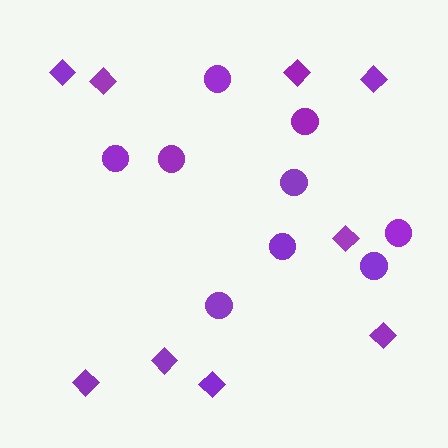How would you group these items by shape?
There are 2 groups: one group of diamonds (9) and one group of circles (9).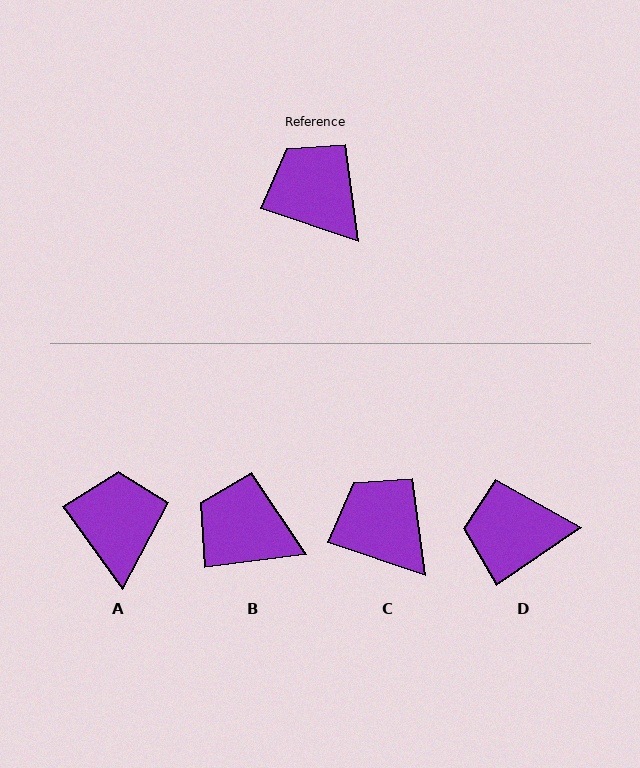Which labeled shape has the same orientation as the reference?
C.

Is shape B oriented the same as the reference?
No, it is off by about 26 degrees.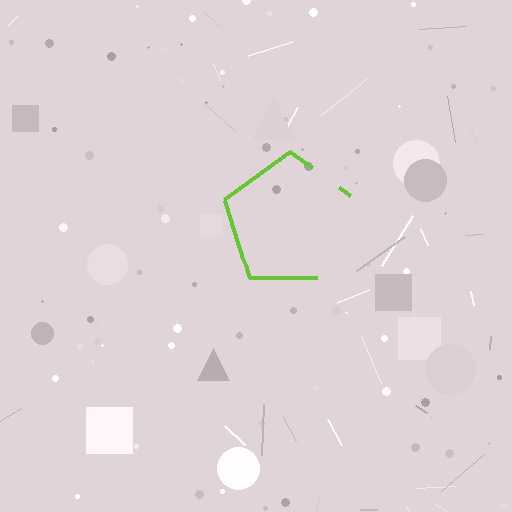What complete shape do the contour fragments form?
The contour fragments form a pentagon.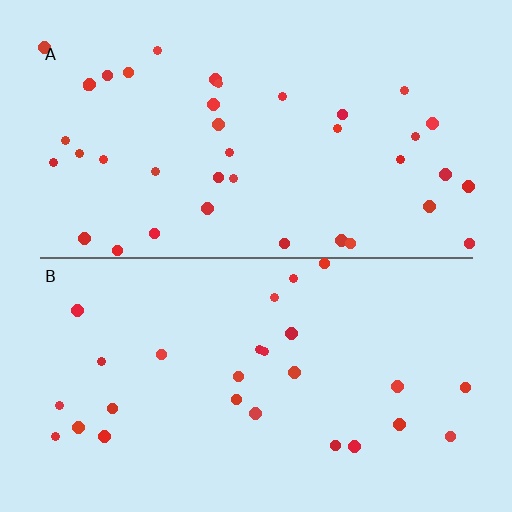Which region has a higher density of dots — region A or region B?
A (the top).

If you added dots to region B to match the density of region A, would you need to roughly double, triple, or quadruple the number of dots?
Approximately double.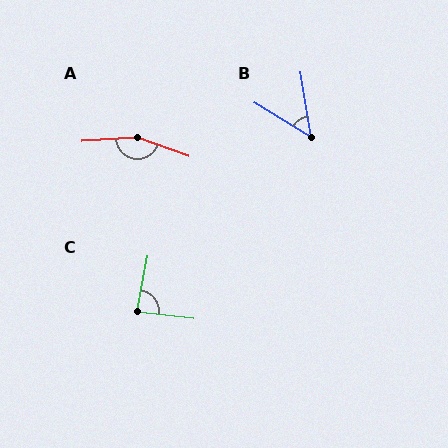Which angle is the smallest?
B, at approximately 50 degrees.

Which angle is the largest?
A, at approximately 156 degrees.